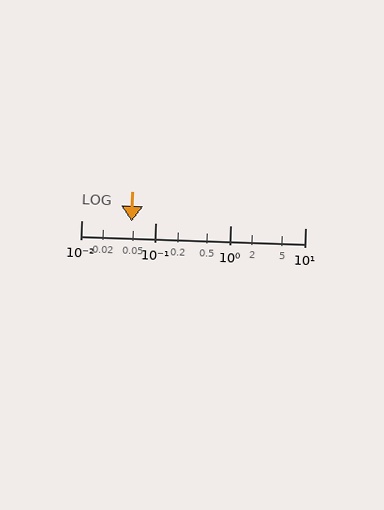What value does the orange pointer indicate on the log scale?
The pointer indicates approximately 0.047.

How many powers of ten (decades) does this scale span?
The scale spans 3 decades, from 0.01 to 10.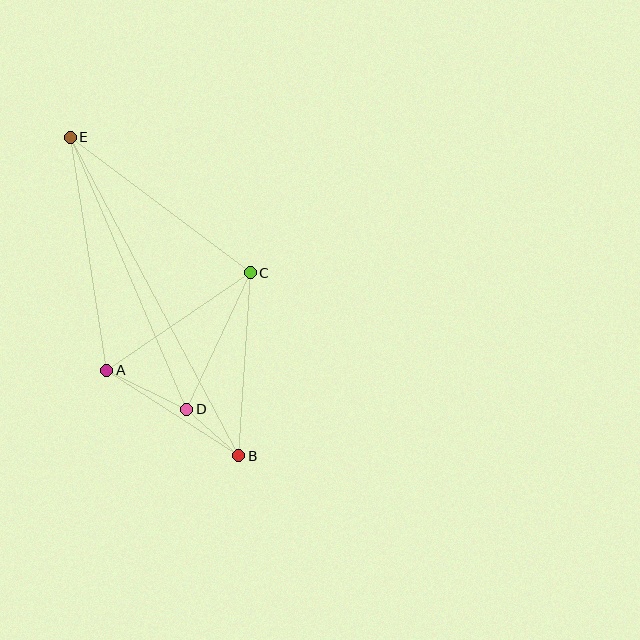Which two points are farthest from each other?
Points B and E are farthest from each other.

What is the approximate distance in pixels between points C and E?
The distance between C and E is approximately 225 pixels.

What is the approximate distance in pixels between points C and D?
The distance between C and D is approximately 150 pixels.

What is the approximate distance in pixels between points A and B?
The distance between A and B is approximately 157 pixels.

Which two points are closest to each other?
Points B and D are closest to each other.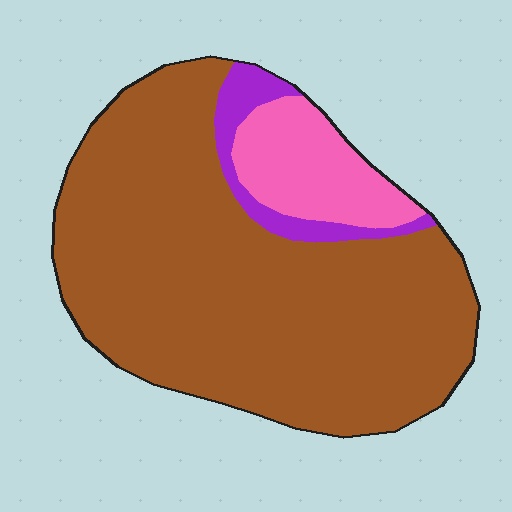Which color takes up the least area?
Purple, at roughly 5%.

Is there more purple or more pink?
Pink.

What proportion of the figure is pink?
Pink covers about 15% of the figure.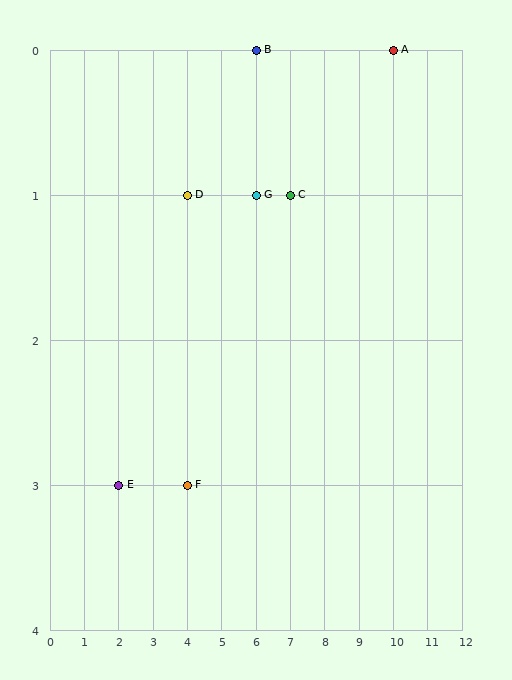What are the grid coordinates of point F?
Point F is at grid coordinates (4, 3).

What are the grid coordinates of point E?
Point E is at grid coordinates (2, 3).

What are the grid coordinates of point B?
Point B is at grid coordinates (6, 0).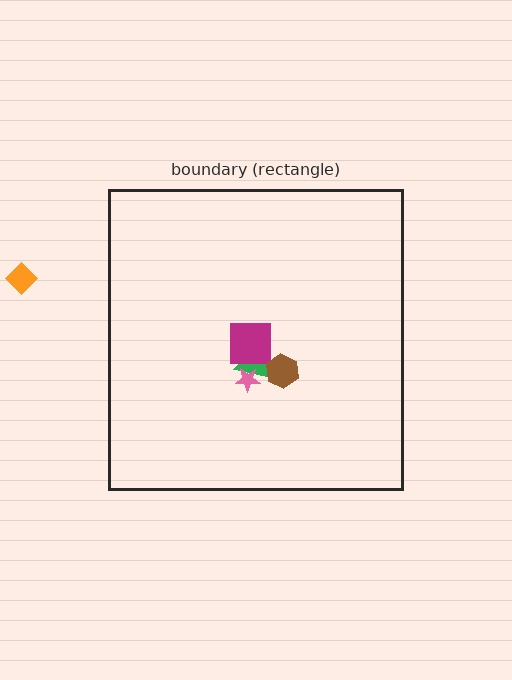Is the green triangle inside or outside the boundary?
Inside.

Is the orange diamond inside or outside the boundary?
Outside.